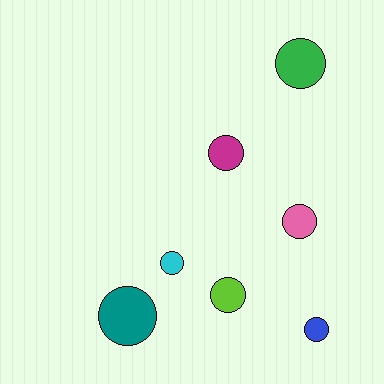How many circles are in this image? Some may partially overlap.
There are 7 circles.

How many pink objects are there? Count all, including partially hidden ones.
There is 1 pink object.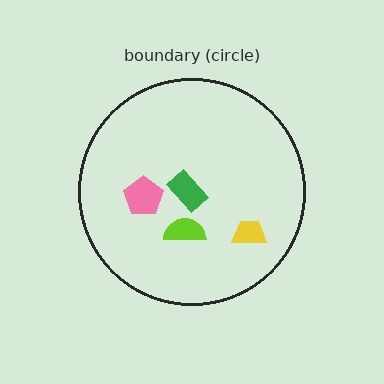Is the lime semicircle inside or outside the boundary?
Inside.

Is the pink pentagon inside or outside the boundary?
Inside.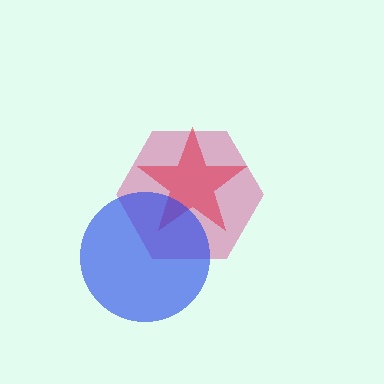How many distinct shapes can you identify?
There are 3 distinct shapes: a red star, a magenta hexagon, a blue circle.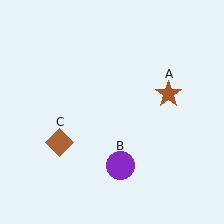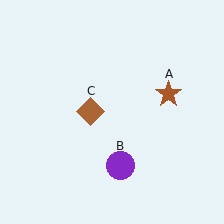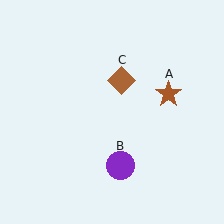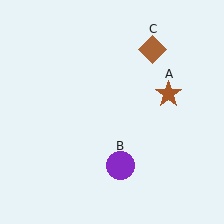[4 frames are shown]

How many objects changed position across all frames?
1 object changed position: brown diamond (object C).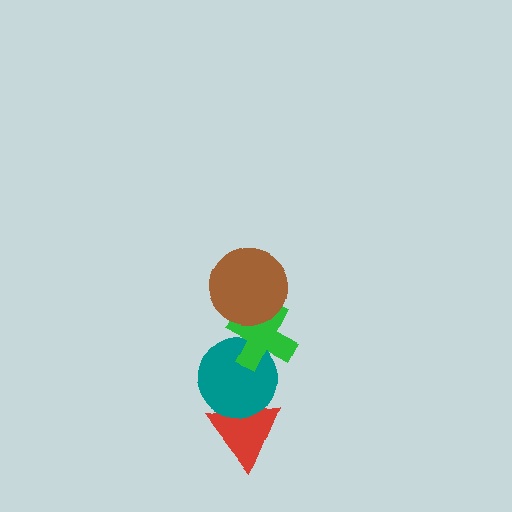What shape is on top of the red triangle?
The teal circle is on top of the red triangle.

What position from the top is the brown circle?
The brown circle is 1st from the top.